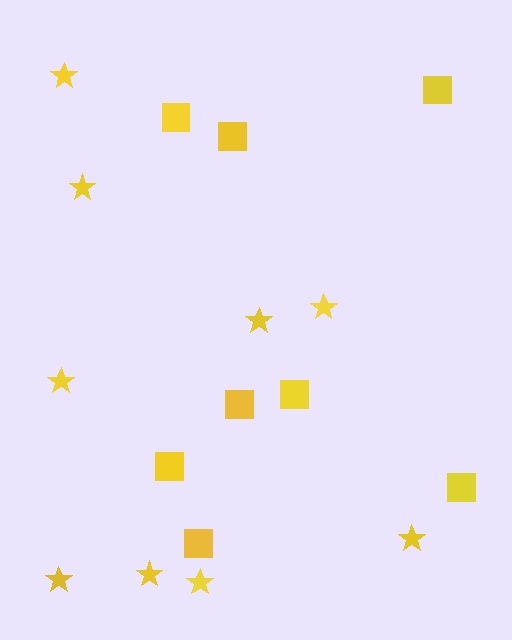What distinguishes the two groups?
There are 2 groups: one group of stars (9) and one group of squares (8).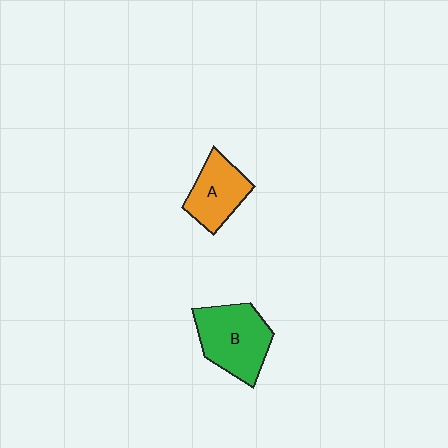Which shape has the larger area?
Shape B (green).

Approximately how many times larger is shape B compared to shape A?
Approximately 1.4 times.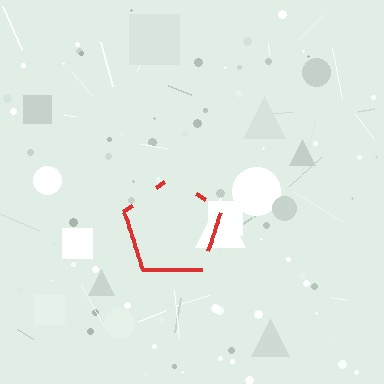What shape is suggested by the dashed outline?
The dashed outline suggests a pentagon.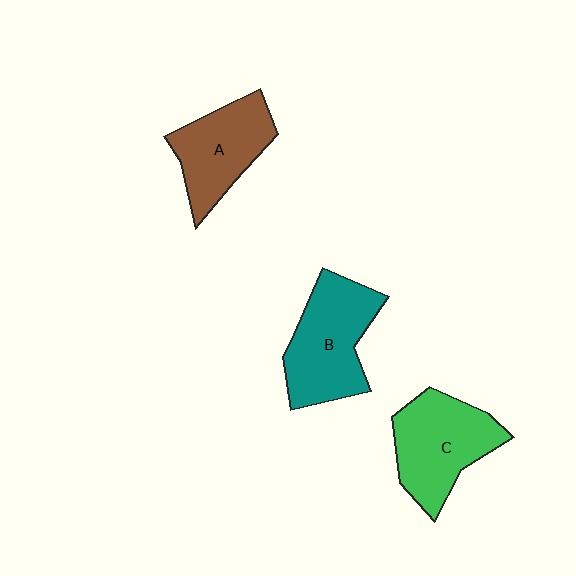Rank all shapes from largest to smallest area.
From largest to smallest: B (teal), C (green), A (brown).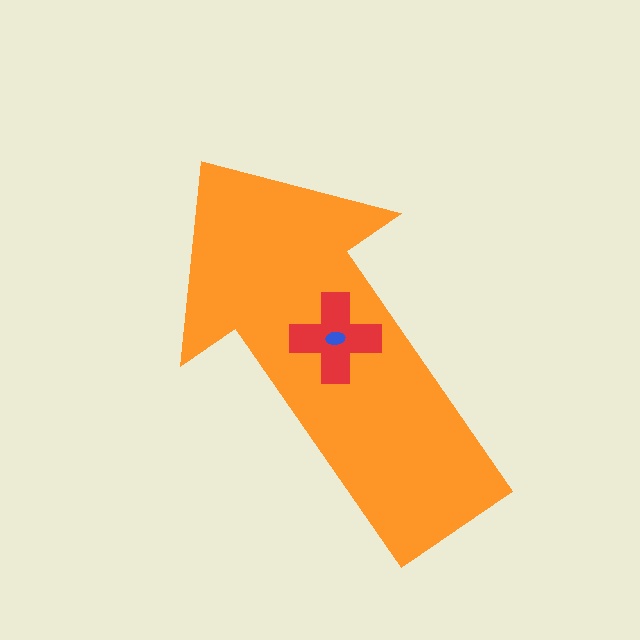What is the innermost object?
The blue ellipse.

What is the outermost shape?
The orange arrow.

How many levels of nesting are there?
3.